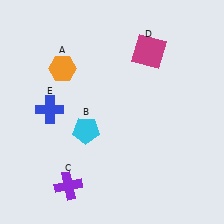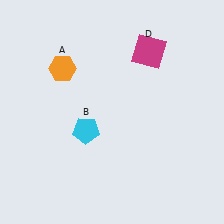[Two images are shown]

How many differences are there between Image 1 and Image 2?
There are 2 differences between the two images.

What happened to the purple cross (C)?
The purple cross (C) was removed in Image 2. It was in the bottom-left area of Image 1.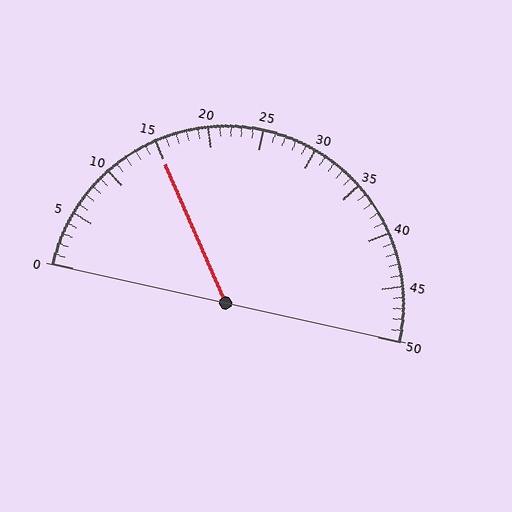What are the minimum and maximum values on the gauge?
The gauge ranges from 0 to 50.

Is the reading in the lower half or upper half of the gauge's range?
The reading is in the lower half of the range (0 to 50).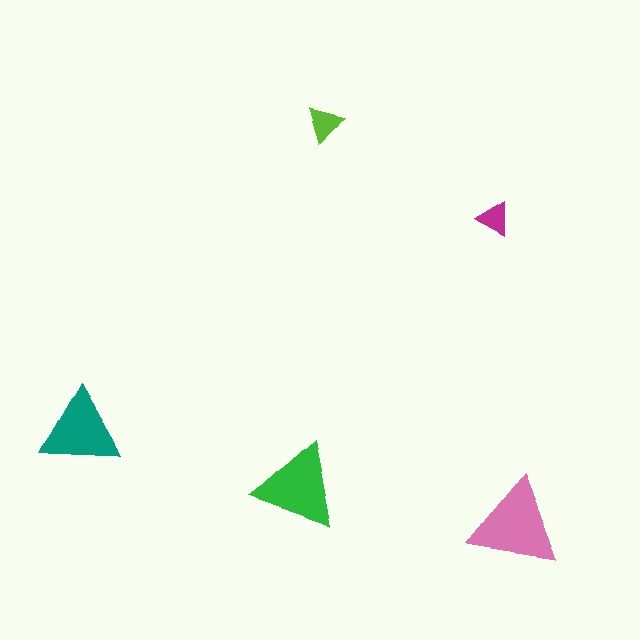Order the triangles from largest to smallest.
the pink one, the green one, the teal one, the lime one, the magenta one.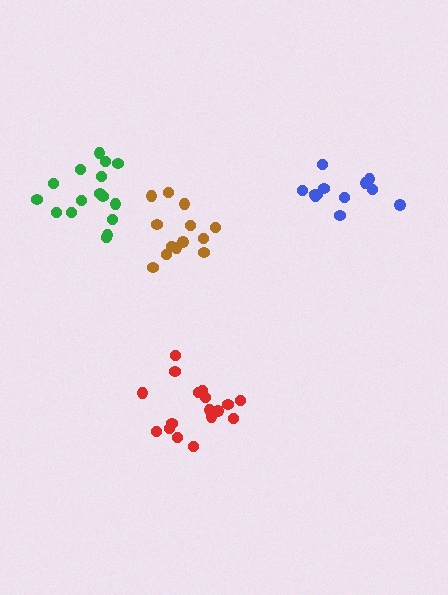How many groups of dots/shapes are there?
There are 4 groups.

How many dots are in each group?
Group 1: 12 dots, Group 2: 17 dots, Group 3: 16 dots, Group 4: 13 dots (58 total).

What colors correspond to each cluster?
The clusters are colored: blue, red, green, brown.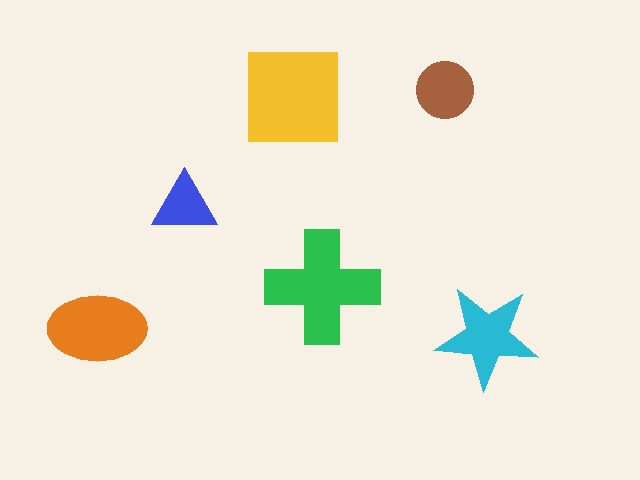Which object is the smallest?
The blue triangle.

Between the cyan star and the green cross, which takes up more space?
The green cross.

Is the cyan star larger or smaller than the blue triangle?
Larger.